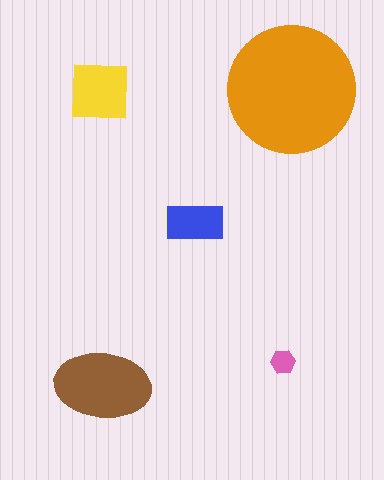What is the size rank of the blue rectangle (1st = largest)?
4th.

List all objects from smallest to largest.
The pink hexagon, the blue rectangle, the yellow square, the brown ellipse, the orange circle.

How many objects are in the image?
There are 5 objects in the image.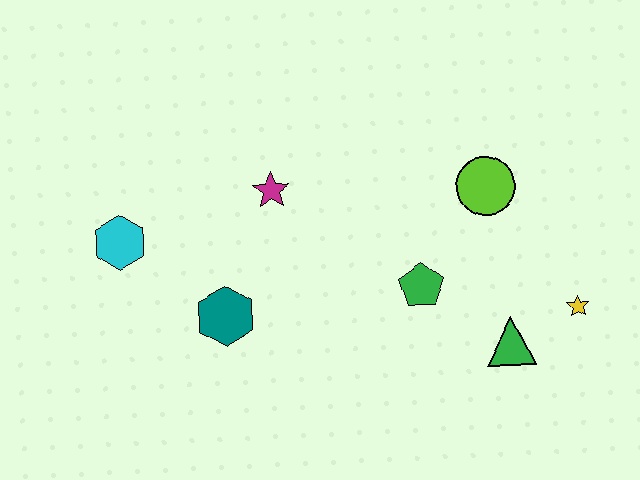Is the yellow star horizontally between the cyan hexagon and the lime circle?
No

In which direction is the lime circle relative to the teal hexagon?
The lime circle is to the right of the teal hexagon.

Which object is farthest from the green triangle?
The cyan hexagon is farthest from the green triangle.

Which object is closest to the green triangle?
The yellow star is closest to the green triangle.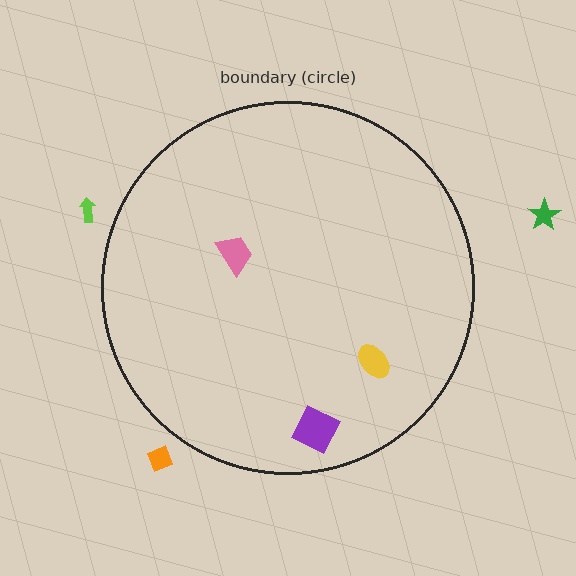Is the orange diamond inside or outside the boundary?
Outside.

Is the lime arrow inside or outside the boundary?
Outside.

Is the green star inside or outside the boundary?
Outside.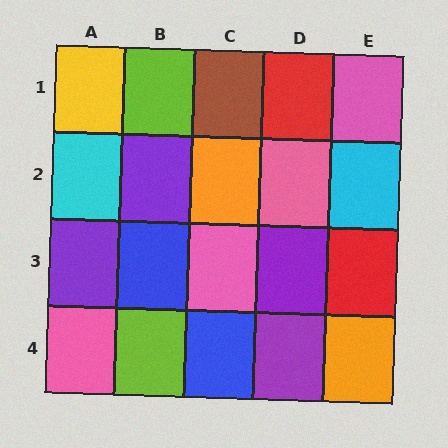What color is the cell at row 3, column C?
Pink.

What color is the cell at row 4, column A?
Pink.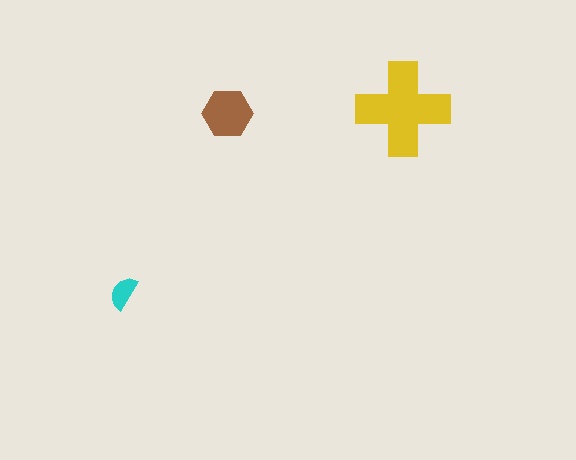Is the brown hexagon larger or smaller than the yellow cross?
Smaller.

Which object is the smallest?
The cyan semicircle.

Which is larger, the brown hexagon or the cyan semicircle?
The brown hexagon.